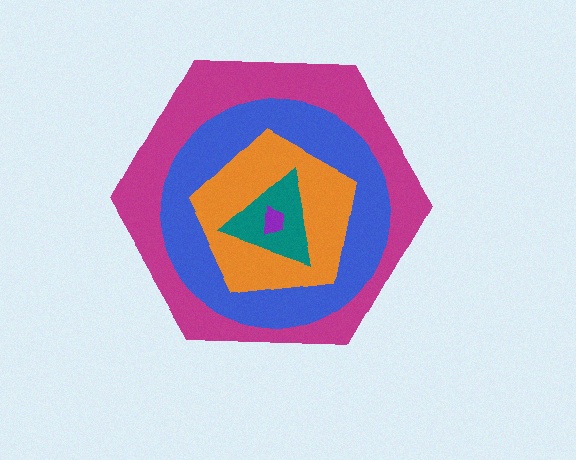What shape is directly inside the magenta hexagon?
The blue circle.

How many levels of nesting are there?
5.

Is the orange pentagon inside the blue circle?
Yes.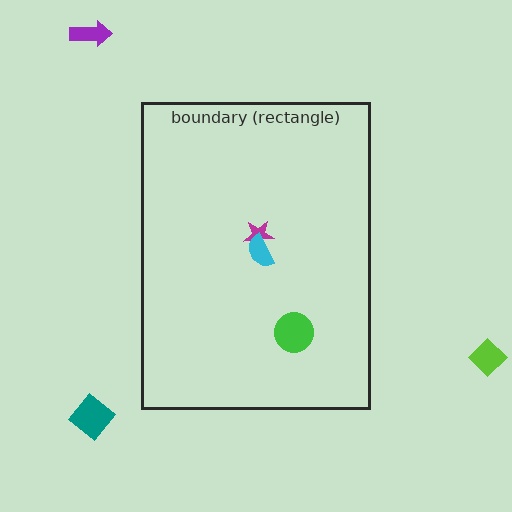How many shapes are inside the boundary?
3 inside, 3 outside.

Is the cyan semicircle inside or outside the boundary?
Inside.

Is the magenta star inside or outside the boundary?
Inside.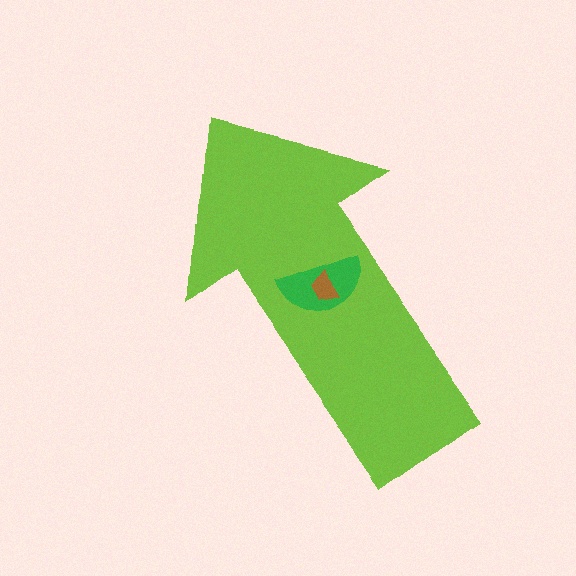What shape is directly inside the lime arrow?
The green semicircle.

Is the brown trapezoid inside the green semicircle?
Yes.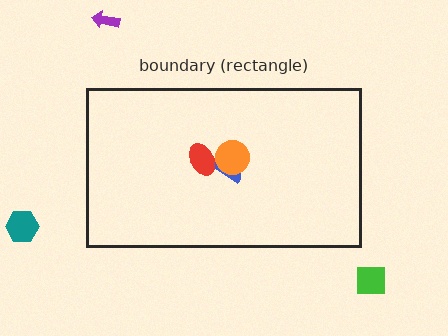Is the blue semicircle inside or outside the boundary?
Inside.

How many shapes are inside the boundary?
3 inside, 3 outside.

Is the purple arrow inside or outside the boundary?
Outside.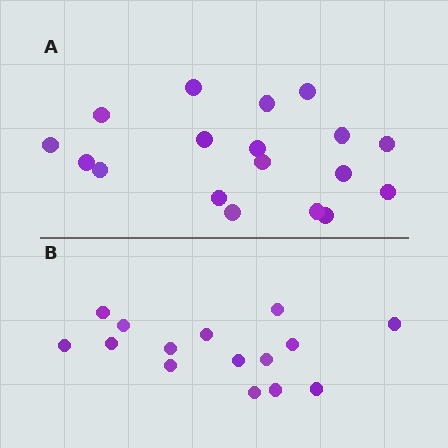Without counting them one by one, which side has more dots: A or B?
Region A (the top region) has more dots.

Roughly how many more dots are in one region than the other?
Region A has just a few more — roughly 2 or 3 more dots than region B.